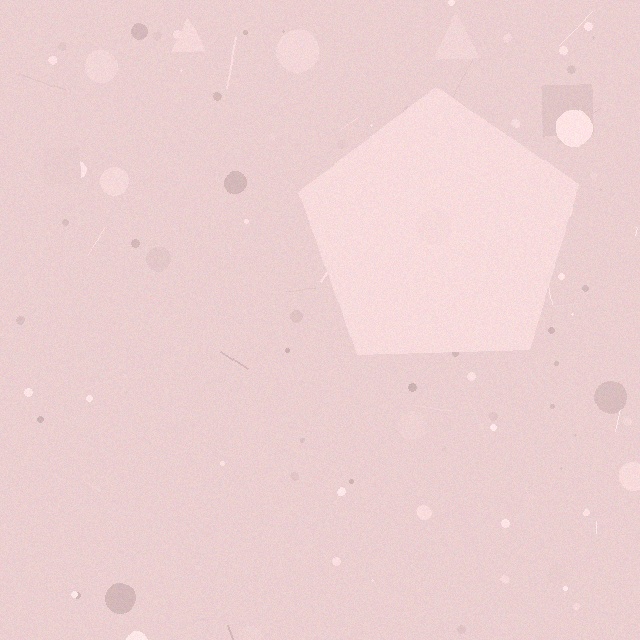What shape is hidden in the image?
A pentagon is hidden in the image.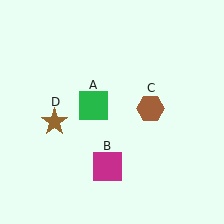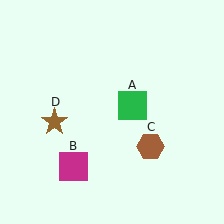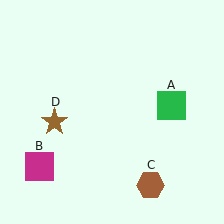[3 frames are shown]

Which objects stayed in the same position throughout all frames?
Brown star (object D) remained stationary.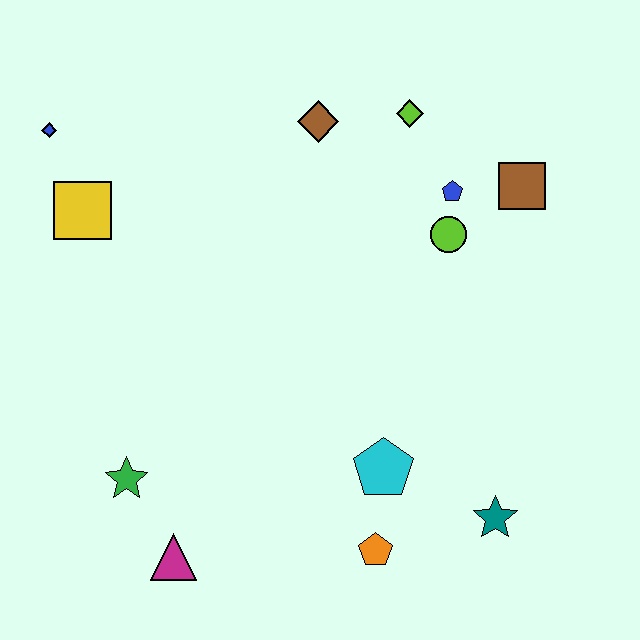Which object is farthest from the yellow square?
The teal star is farthest from the yellow square.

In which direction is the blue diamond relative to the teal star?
The blue diamond is to the left of the teal star.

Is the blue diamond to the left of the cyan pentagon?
Yes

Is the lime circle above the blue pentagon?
No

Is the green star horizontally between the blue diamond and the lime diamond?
Yes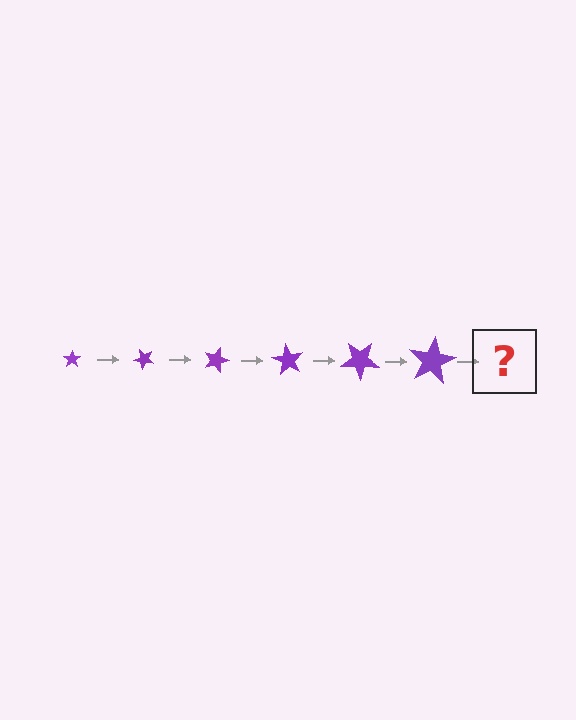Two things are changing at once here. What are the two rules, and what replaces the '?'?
The two rules are that the star grows larger each step and it rotates 45 degrees each step. The '?' should be a star, larger than the previous one and rotated 270 degrees from the start.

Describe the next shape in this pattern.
It should be a star, larger than the previous one and rotated 270 degrees from the start.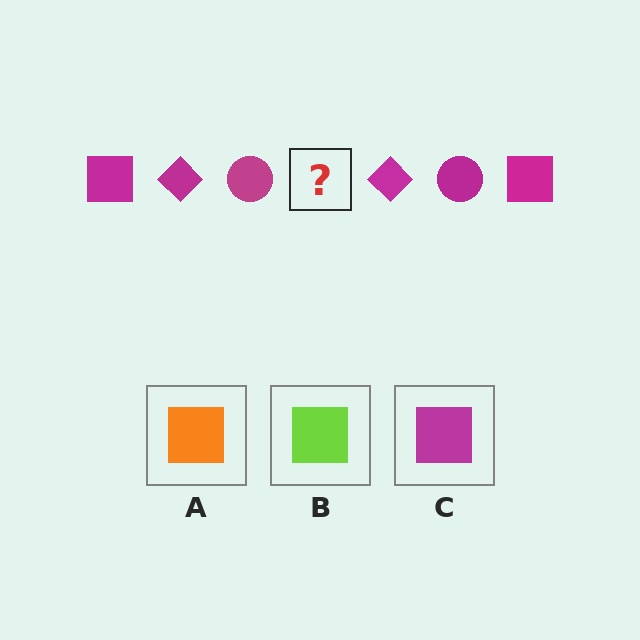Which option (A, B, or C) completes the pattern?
C.